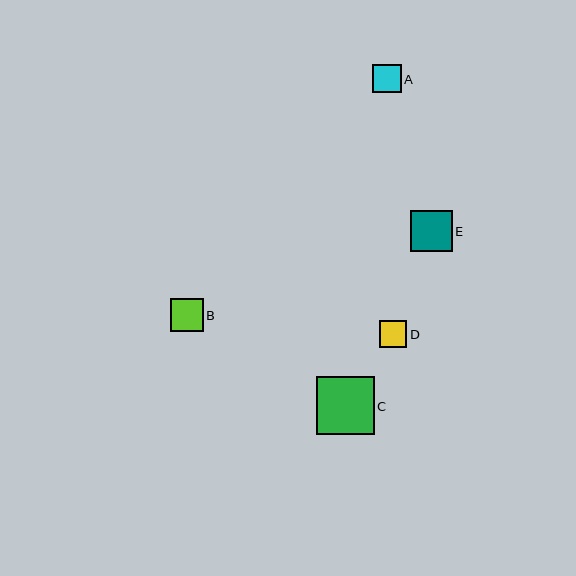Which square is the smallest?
Square D is the smallest with a size of approximately 27 pixels.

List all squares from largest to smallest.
From largest to smallest: C, E, B, A, D.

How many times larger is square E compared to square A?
Square E is approximately 1.5 times the size of square A.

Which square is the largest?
Square C is the largest with a size of approximately 58 pixels.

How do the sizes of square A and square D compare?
Square A and square D are approximately the same size.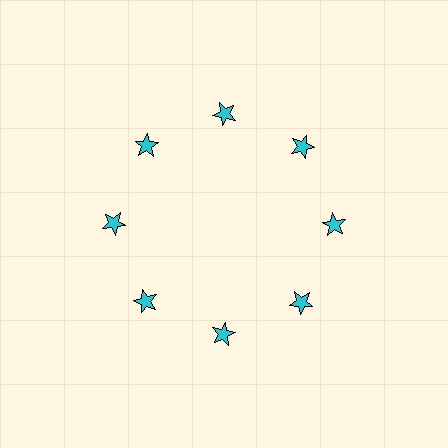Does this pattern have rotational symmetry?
Yes, this pattern has 8-fold rotational symmetry. It looks the same after rotating 45 degrees around the center.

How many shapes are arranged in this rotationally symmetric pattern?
There are 8 shapes, arranged in 8 groups of 1.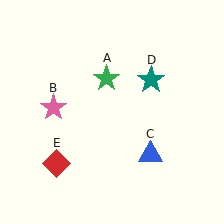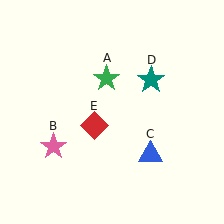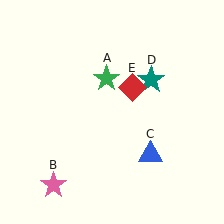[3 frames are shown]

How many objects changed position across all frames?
2 objects changed position: pink star (object B), red diamond (object E).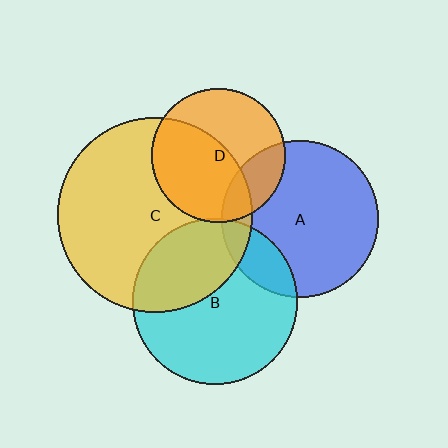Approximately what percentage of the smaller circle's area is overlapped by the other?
Approximately 5%.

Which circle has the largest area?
Circle C (yellow).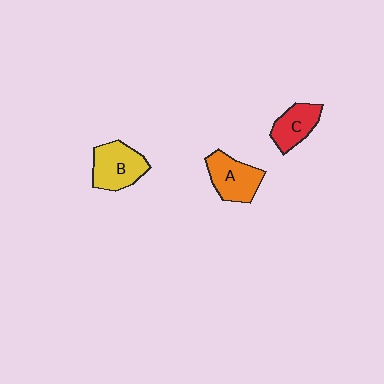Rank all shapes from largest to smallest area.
From largest to smallest: B (yellow), A (orange), C (red).